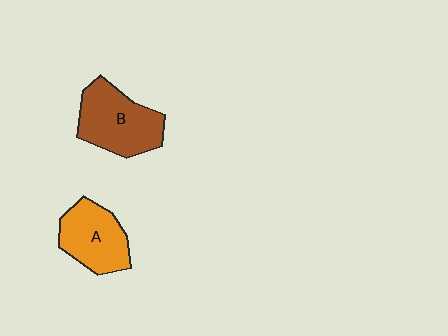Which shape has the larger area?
Shape B (brown).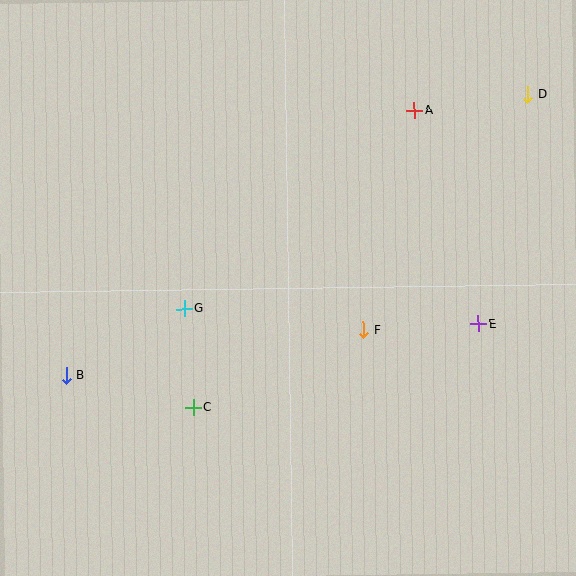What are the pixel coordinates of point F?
Point F is at (363, 330).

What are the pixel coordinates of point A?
Point A is at (414, 110).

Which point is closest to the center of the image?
Point F at (363, 330) is closest to the center.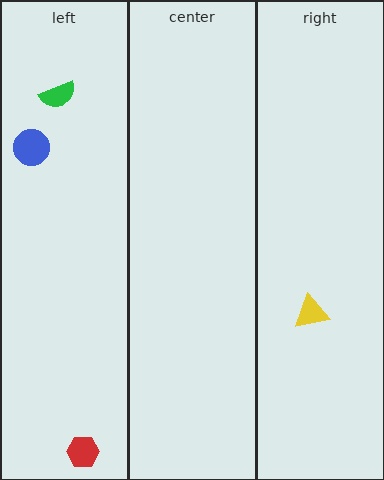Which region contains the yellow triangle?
The right region.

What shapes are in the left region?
The blue circle, the red hexagon, the green semicircle.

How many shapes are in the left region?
3.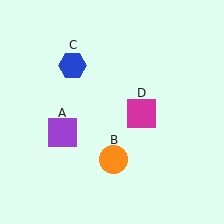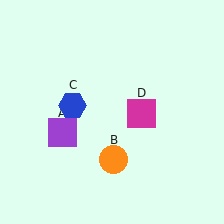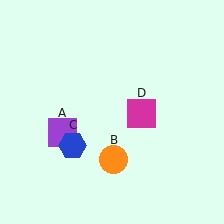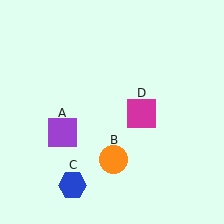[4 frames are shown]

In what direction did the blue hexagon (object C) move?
The blue hexagon (object C) moved down.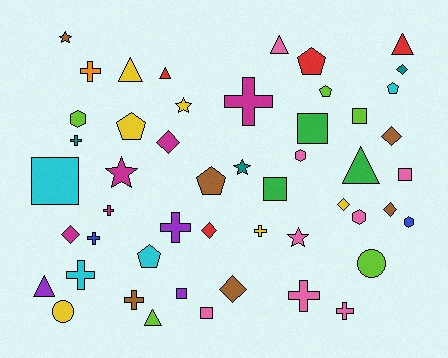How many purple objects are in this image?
There are 3 purple objects.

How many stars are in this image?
There are 5 stars.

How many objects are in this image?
There are 50 objects.